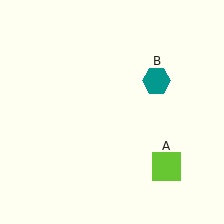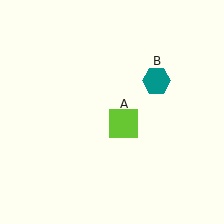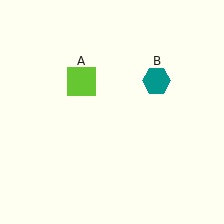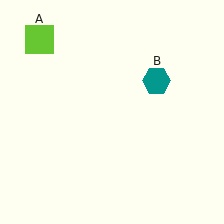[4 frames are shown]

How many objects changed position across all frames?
1 object changed position: lime square (object A).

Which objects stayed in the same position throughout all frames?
Teal hexagon (object B) remained stationary.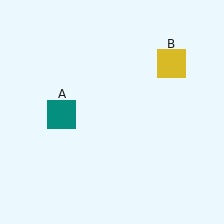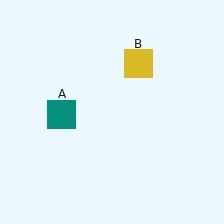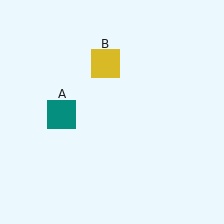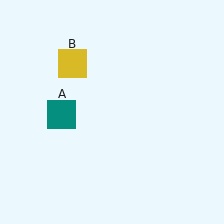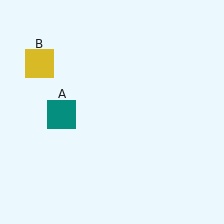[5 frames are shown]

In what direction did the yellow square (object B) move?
The yellow square (object B) moved left.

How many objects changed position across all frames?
1 object changed position: yellow square (object B).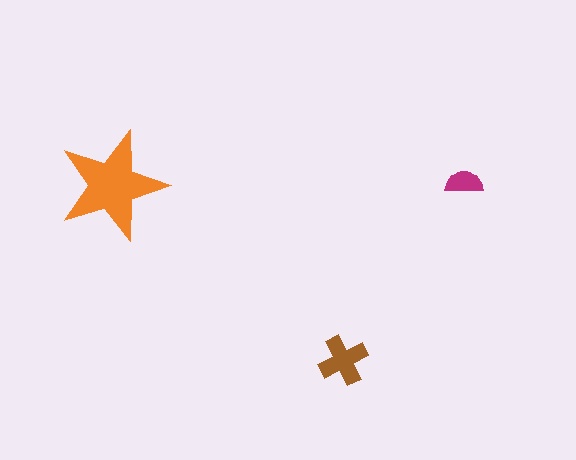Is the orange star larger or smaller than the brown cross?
Larger.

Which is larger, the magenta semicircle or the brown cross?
The brown cross.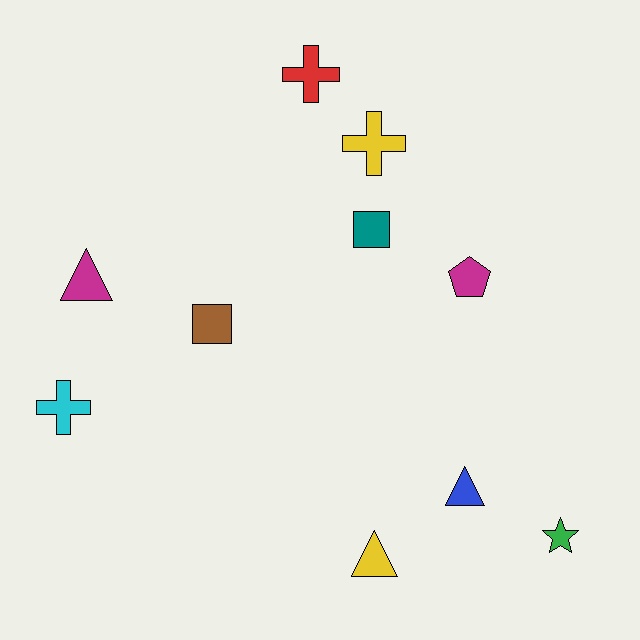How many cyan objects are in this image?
There is 1 cyan object.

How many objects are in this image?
There are 10 objects.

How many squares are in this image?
There are 2 squares.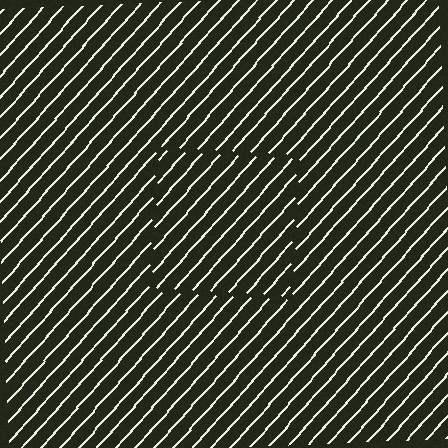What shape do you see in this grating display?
An illusory square. The interior of the shape contains the same grating, shifted by half a period — the contour is defined by the phase discontinuity where line-ends from the inner and outer gratings abut.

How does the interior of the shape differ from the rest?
The interior of the shape contains the same grating, shifted by half a period — the contour is defined by the phase discontinuity where line-ends from the inner and outer gratings abut.